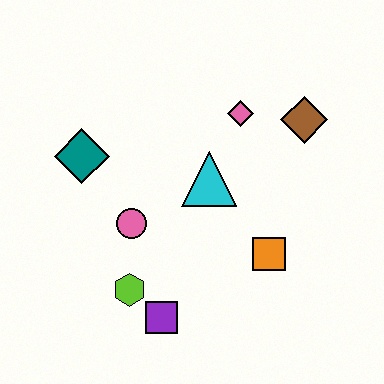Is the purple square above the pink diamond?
No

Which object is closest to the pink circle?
The lime hexagon is closest to the pink circle.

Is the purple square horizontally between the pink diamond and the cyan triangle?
No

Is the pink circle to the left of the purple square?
Yes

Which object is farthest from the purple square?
The brown diamond is farthest from the purple square.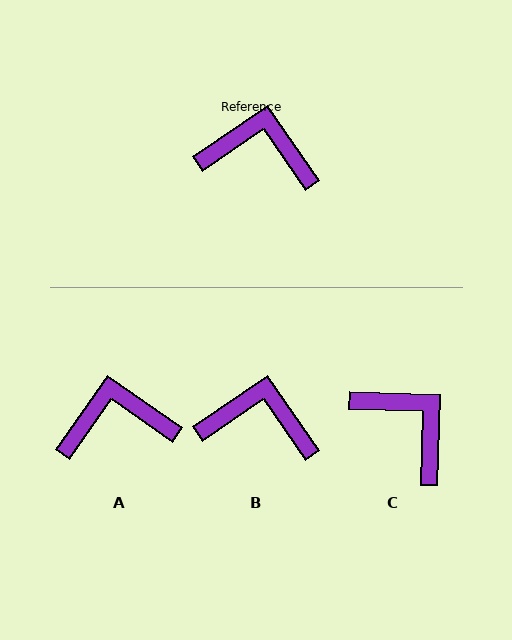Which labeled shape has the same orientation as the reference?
B.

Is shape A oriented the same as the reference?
No, it is off by about 20 degrees.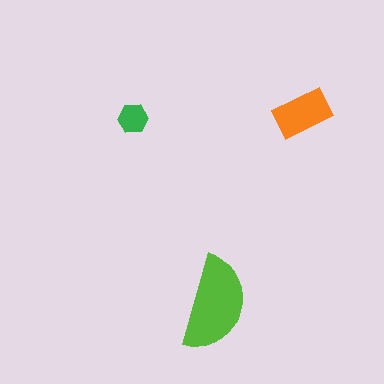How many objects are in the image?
There are 3 objects in the image.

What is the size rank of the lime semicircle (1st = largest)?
1st.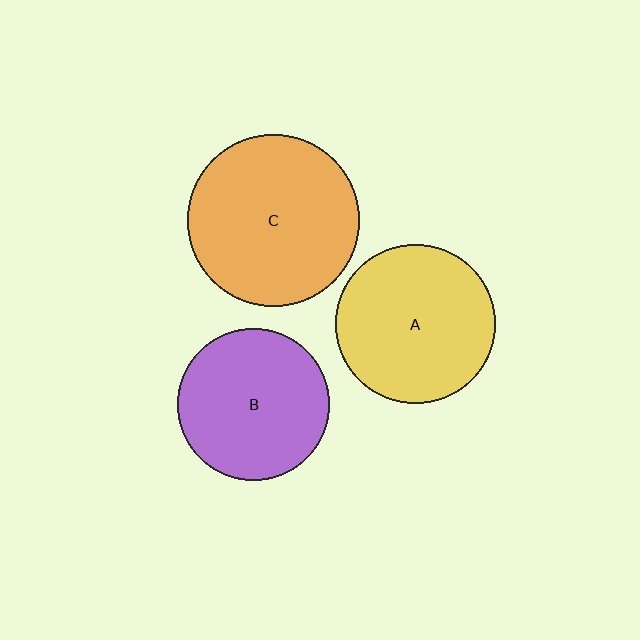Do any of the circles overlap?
No, none of the circles overlap.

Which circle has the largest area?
Circle C (orange).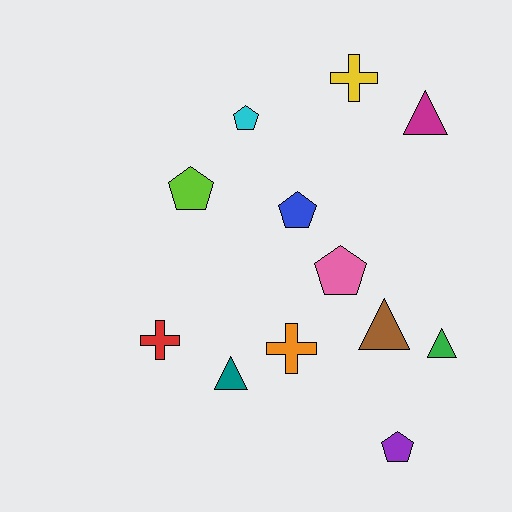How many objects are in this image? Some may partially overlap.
There are 12 objects.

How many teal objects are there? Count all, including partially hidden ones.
There is 1 teal object.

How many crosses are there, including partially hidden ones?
There are 3 crosses.